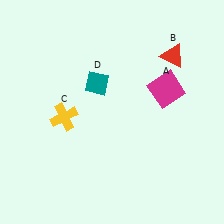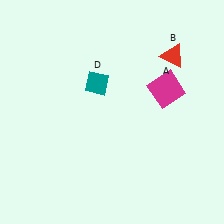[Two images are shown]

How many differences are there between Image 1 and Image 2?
There is 1 difference between the two images.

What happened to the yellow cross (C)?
The yellow cross (C) was removed in Image 2. It was in the bottom-left area of Image 1.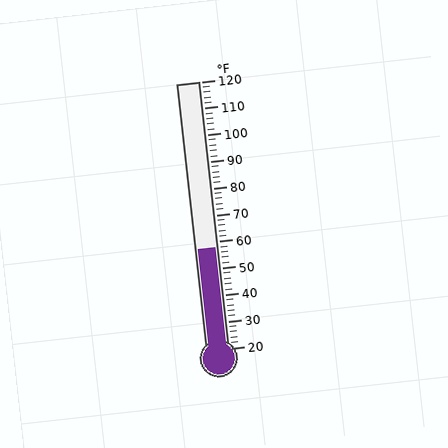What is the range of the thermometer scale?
The thermometer scale ranges from 20°F to 120°F.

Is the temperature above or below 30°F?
The temperature is above 30°F.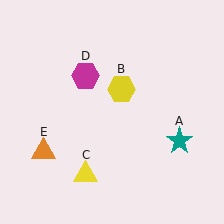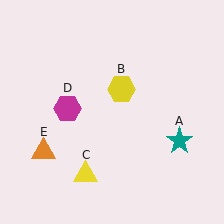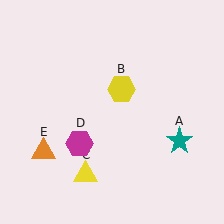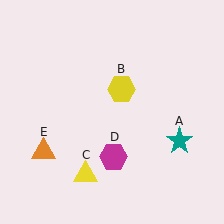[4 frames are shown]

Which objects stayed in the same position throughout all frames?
Teal star (object A) and yellow hexagon (object B) and yellow triangle (object C) and orange triangle (object E) remained stationary.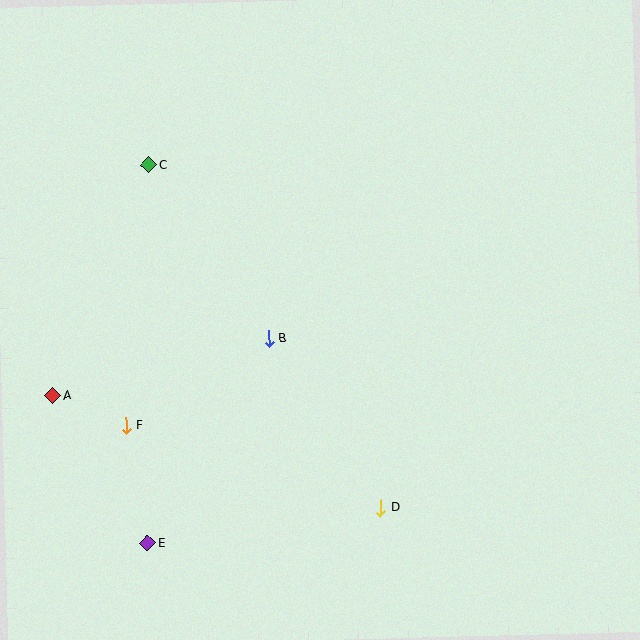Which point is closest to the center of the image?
Point B at (269, 339) is closest to the center.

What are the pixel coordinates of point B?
Point B is at (269, 339).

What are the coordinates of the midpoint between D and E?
The midpoint between D and E is at (264, 526).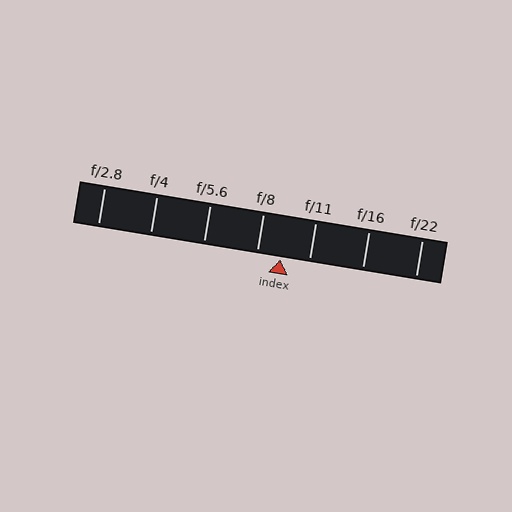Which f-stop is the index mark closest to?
The index mark is closest to f/8.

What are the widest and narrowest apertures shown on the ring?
The widest aperture shown is f/2.8 and the narrowest is f/22.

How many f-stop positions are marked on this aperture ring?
There are 7 f-stop positions marked.